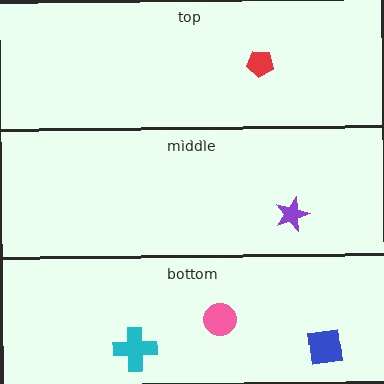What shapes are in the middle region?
The purple star.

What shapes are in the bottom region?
The pink circle, the cyan cross, the blue square.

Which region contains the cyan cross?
The bottom region.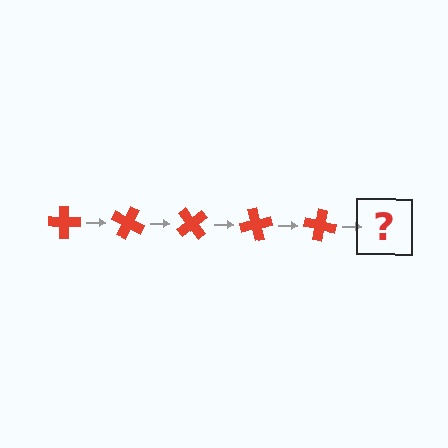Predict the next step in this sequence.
The next step is a red cross rotated 125 degrees.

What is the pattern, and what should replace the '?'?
The pattern is that the cross rotates 25 degrees each step. The '?' should be a red cross rotated 125 degrees.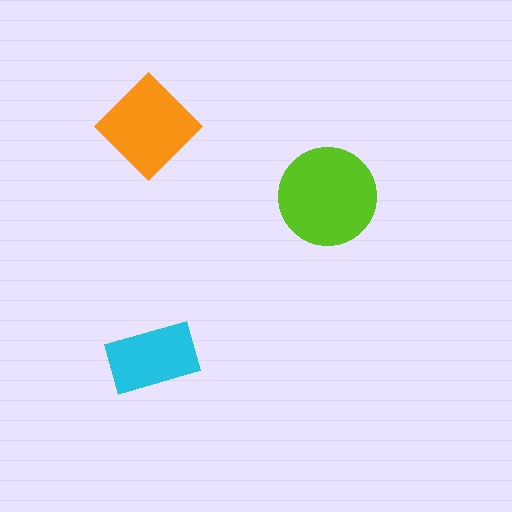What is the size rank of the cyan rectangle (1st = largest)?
3rd.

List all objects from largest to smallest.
The lime circle, the orange diamond, the cyan rectangle.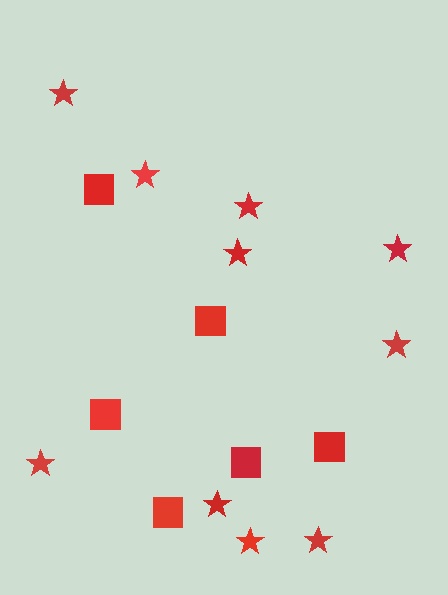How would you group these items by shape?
There are 2 groups: one group of stars (10) and one group of squares (6).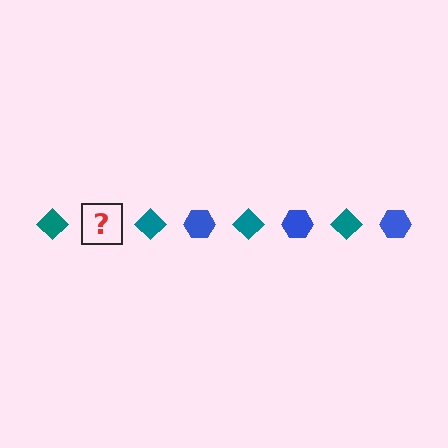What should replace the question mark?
The question mark should be replaced with a blue hexagon.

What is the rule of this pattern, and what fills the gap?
The rule is that the pattern alternates between teal diamond and blue hexagon. The gap should be filled with a blue hexagon.